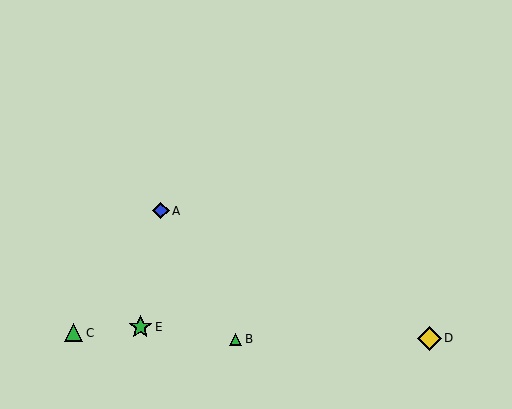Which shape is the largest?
The yellow diamond (labeled D) is the largest.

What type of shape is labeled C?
Shape C is a green triangle.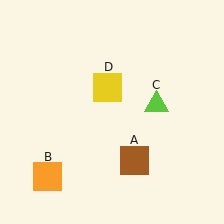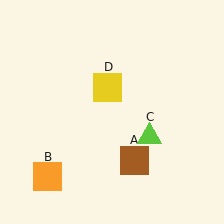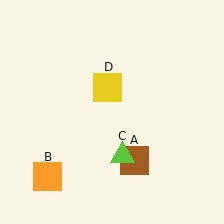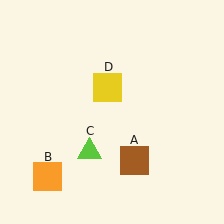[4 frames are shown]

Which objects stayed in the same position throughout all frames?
Brown square (object A) and orange square (object B) and yellow square (object D) remained stationary.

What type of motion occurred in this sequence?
The lime triangle (object C) rotated clockwise around the center of the scene.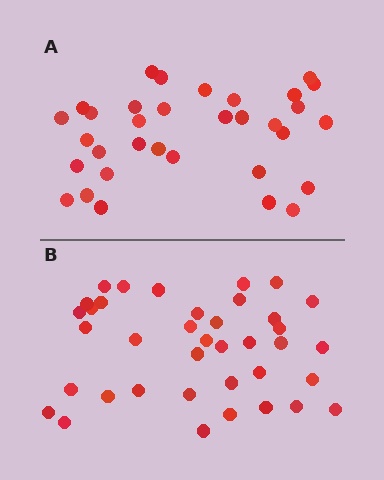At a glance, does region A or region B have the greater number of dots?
Region B (the bottom region) has more dots.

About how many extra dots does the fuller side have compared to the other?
Region B has about 5 more dots than region A.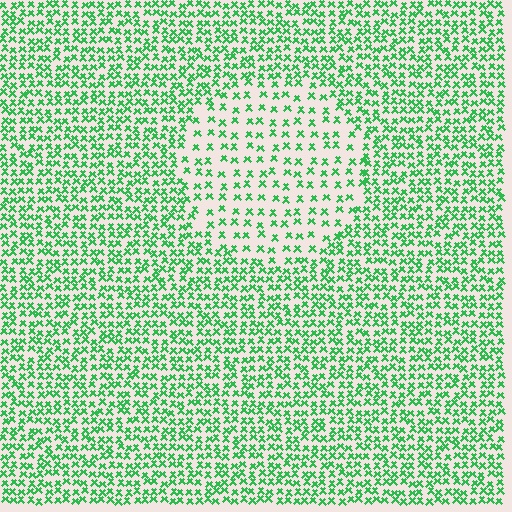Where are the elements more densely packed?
The elements are more densely packed outside the circle boundary.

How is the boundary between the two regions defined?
The boundary is defined by a change in element density (approximately 2.1x ratio). All elements are the same color, size, and shape.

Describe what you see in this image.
The image contains small green elements arranged at two different densities. A circle-shaped region is visible where the elements are less densely packed than the surrounding area.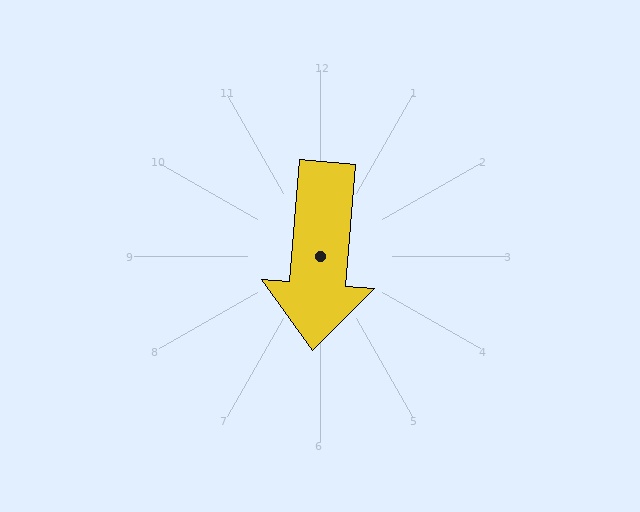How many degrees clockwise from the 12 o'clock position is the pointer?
Approximately 185 degrees.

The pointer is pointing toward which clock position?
Roughly 6 o'clock.